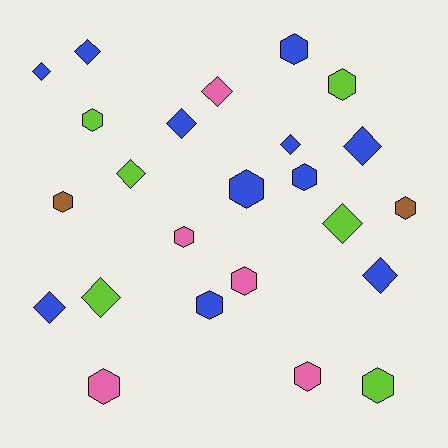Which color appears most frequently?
Blue, with 11 objects.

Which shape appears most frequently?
Hexagon, with 13 objects.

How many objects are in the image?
There are 24 objects.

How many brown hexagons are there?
There are 2 brown hexagons.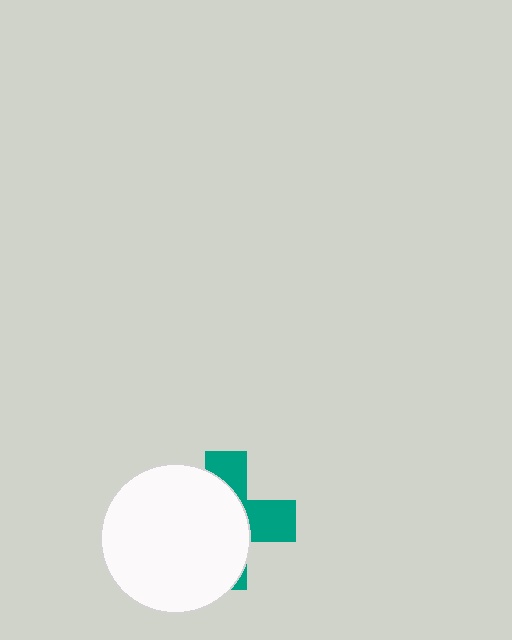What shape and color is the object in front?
The object in front is a white circle.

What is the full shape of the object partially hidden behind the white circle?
The partially hidden object is a teal cross.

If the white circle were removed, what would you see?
You would see the complete teal cross.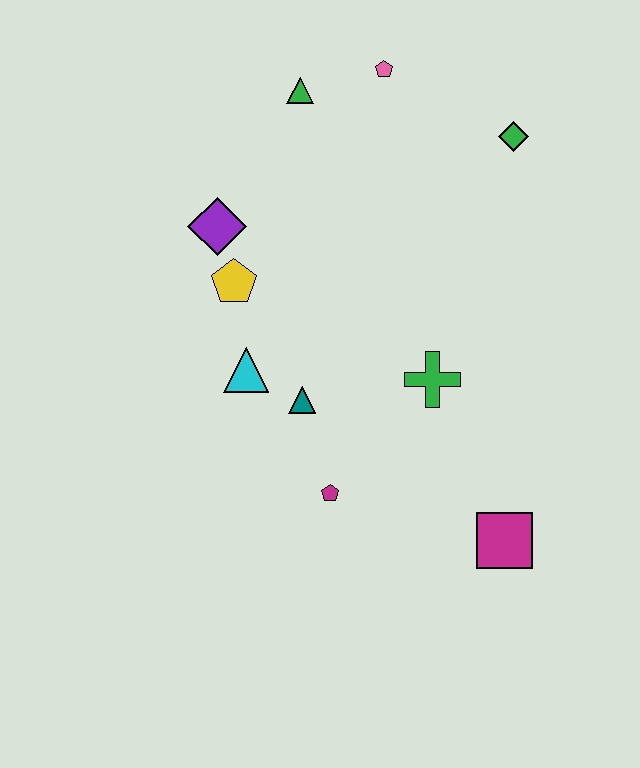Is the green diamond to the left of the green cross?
No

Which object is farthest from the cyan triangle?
The green diamond is farthest from the cyan triangle.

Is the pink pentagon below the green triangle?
No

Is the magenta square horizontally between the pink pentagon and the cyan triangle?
No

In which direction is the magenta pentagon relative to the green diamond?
The magenta pentagon is below the green diamond.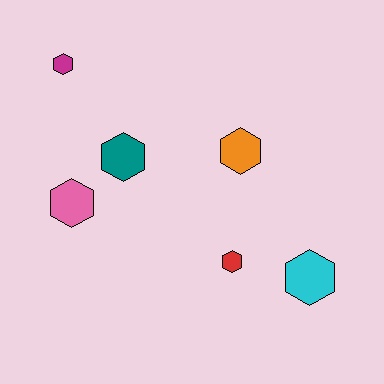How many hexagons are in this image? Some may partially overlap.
There are 6 hexagons.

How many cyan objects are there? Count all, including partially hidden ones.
There is 1 cyan object.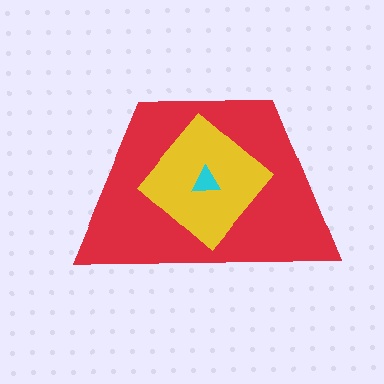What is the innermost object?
The cyan triangle.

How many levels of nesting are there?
3.